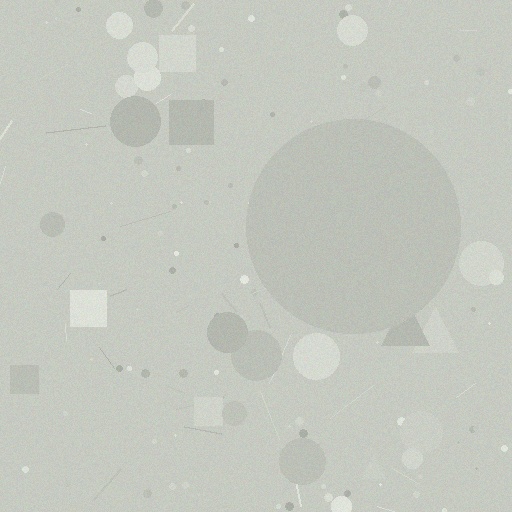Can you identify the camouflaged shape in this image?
The camouflaged shape is a circle.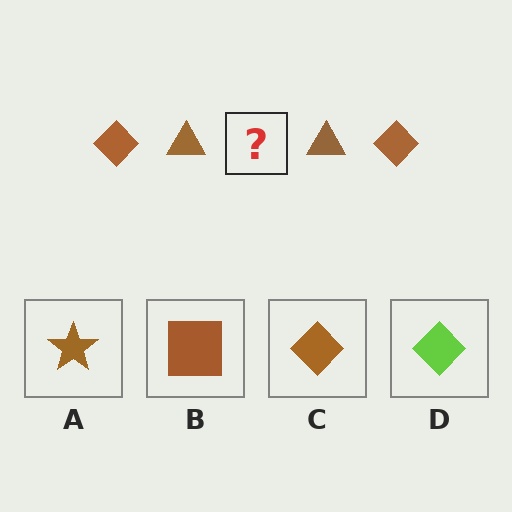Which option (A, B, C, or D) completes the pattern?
C.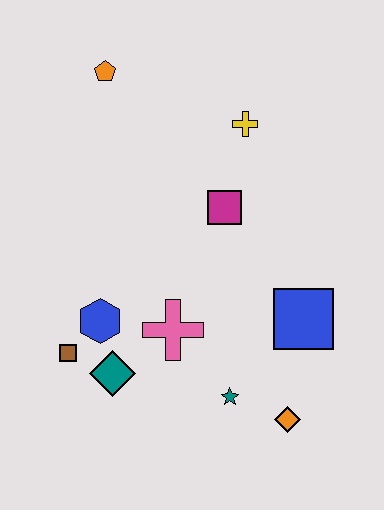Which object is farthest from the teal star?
The orange pentagon is farthest from the teal star.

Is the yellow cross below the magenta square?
No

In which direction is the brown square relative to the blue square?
The brown square is to the left of the blue square.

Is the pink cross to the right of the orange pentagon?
Yes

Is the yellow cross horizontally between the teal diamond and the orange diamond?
Yes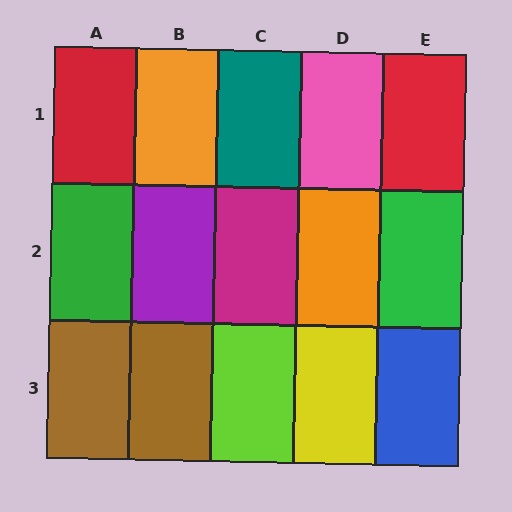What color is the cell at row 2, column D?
Orange.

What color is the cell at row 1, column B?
Orange.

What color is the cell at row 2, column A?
Green.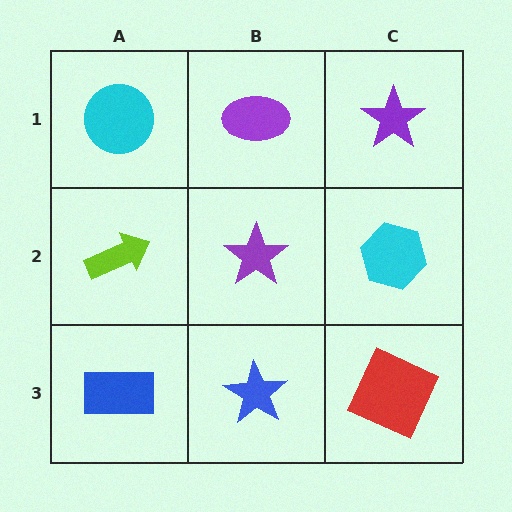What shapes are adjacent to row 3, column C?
A cyan hexagon (row 2, column C), a blue star (row 3, column B).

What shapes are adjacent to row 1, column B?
A purple star (row 2, column B), a cyan circle (row 1, column A), a purple star (row 1, column C).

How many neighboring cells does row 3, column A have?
2.